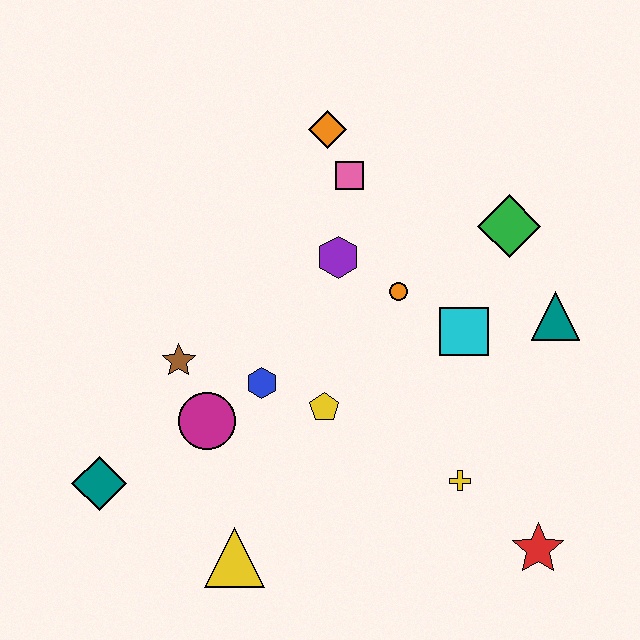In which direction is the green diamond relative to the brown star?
The green diamond is to the right of the brown star.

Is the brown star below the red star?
No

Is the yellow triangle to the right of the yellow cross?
No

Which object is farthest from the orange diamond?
The red star is farthest from the orange diamond.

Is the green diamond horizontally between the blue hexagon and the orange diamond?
No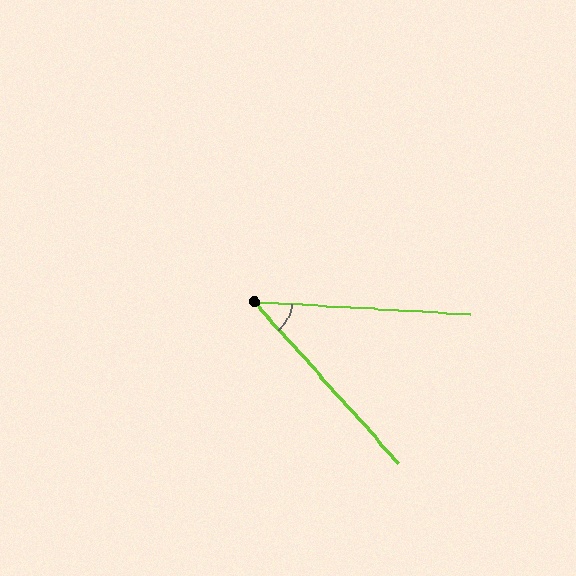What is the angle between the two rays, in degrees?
Approximately 45 degrees.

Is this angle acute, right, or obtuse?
It is acute.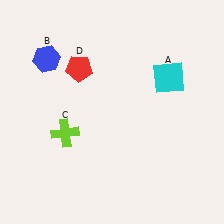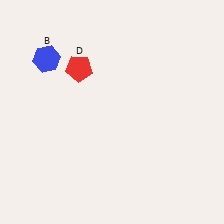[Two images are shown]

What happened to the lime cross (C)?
The lime cross (C) was removed in Image 2. It was in the bottom-left area of Image 1.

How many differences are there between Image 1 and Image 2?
There are 2 differences between the two images.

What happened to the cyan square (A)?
The cyan square (A) was removed in Image 2. It was in the top-right area of Image 1.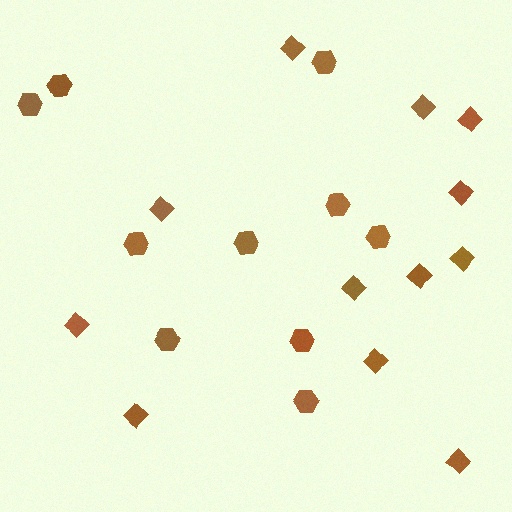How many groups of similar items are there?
There are 2 groups: one group of hexagons (10) and one group of diamonds (12).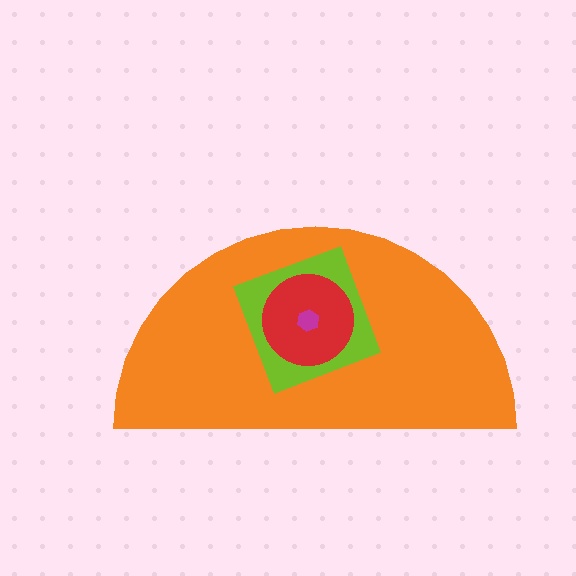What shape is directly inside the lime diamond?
The red circle.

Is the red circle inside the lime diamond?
Yes.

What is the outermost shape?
The orange semicircle.